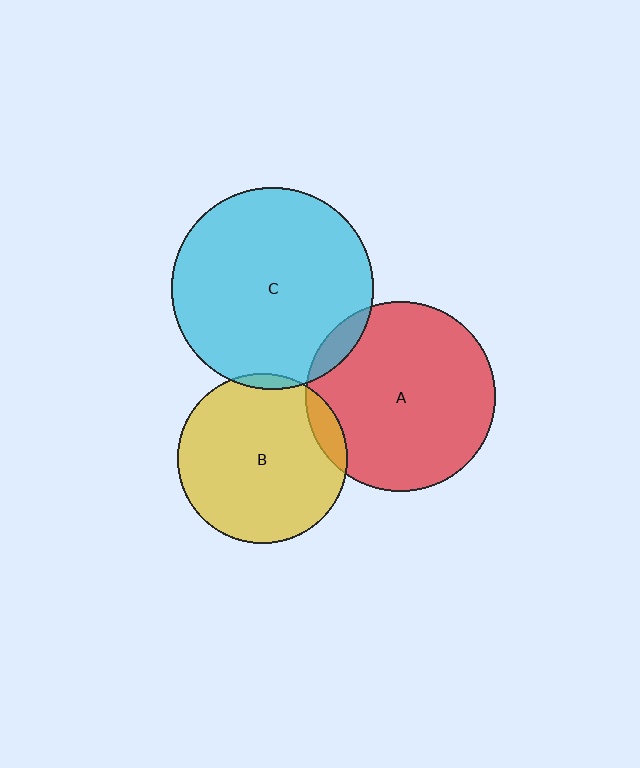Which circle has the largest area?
Circle C (cyan).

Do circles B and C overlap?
Yes.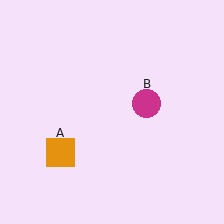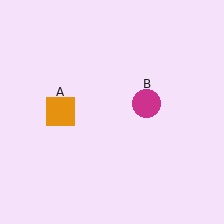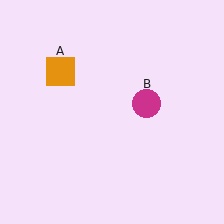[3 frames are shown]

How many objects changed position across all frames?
1 object changed position: orange square (object A).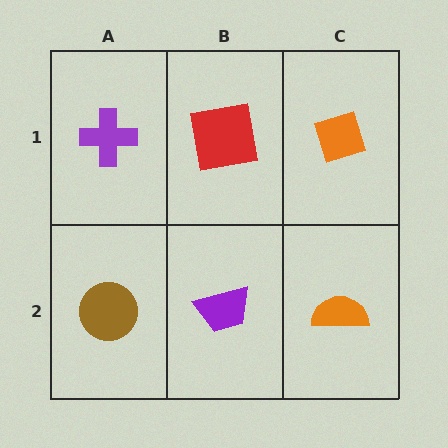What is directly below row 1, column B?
A purple trapezoid.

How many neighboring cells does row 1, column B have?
3.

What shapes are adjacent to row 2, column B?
A red square (row 1, column B), a brown circle (row 2, column A), an orange semicircle (row 2, column C).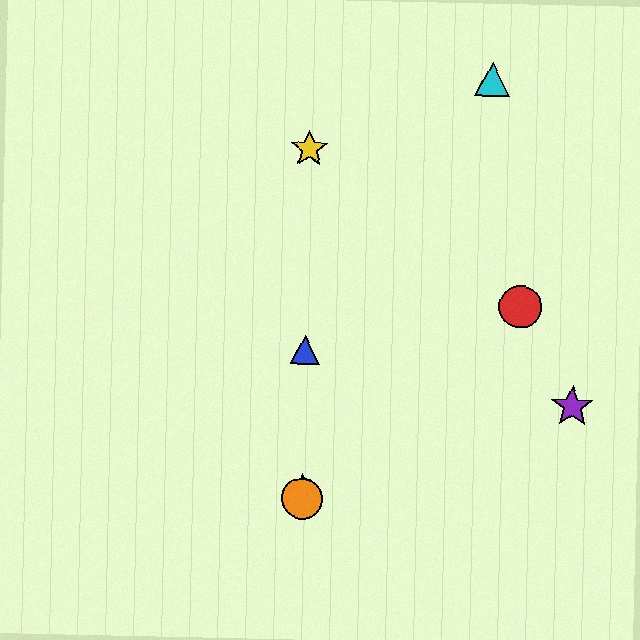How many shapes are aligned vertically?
4 shapes (the blue triangle, the green star, the yellow star, the orange circle) are aligned vertically.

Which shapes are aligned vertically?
The blue triangle, the green star, the yellow star, the orange circle are aligned vertically.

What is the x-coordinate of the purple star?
The purple star is at x≈572.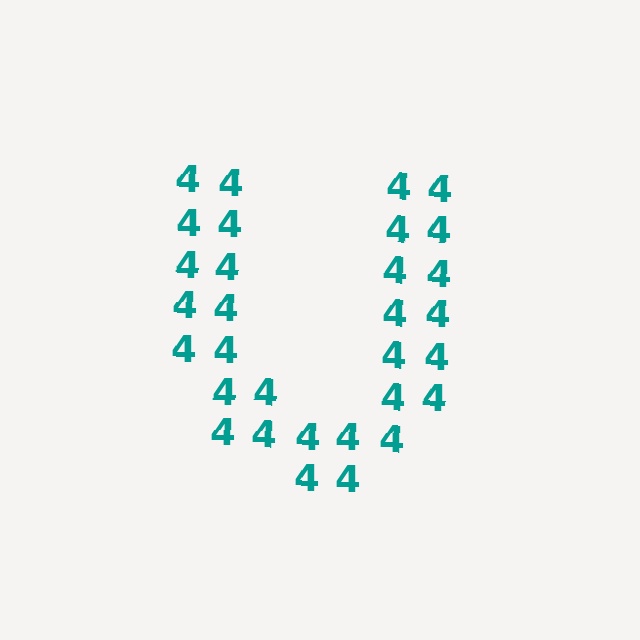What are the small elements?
The small elements are digit 4's.